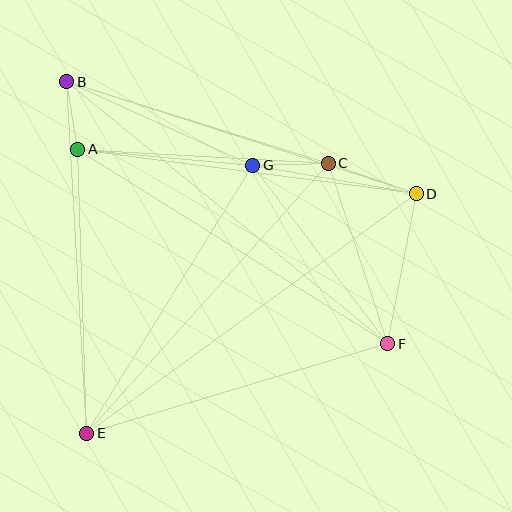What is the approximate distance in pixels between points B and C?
The distance between B and C is approximately 274 pixels.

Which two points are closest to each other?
Points A and B are closest to each other.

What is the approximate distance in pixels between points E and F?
The distance between E and F is approximately 314 pixels.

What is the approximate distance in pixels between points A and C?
The distance between A and C is approximately 251 pixels.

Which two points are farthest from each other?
Points B and F are farthest from each other.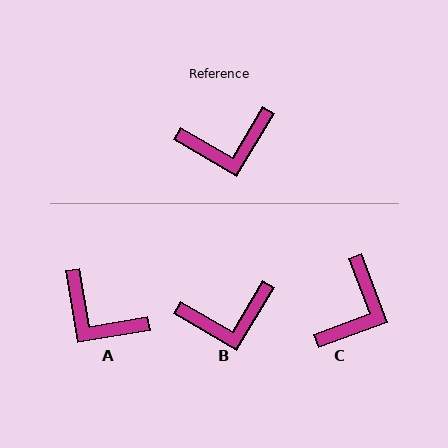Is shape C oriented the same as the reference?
No, it is off by about 51 degrees.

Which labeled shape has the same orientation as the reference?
B.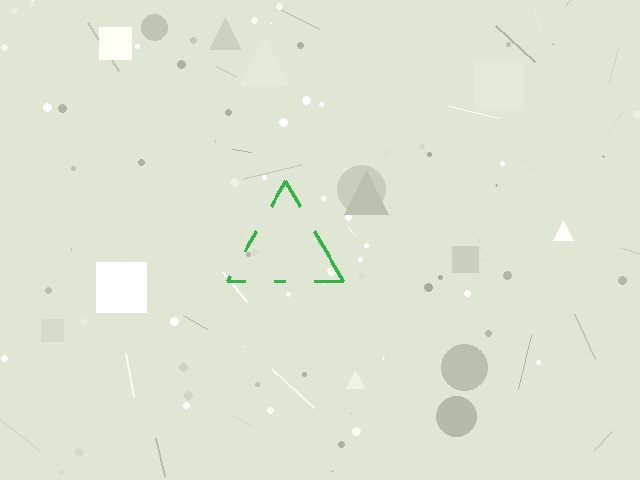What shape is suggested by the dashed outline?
The dashed outline suggests a triangle.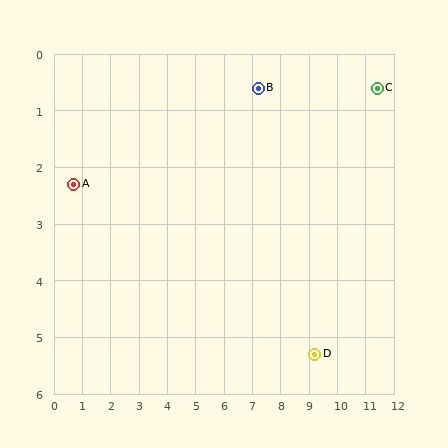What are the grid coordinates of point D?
Point D is at approximately (9.2, 5.3).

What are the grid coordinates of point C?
Point C is at approximately (11.4, 0.6).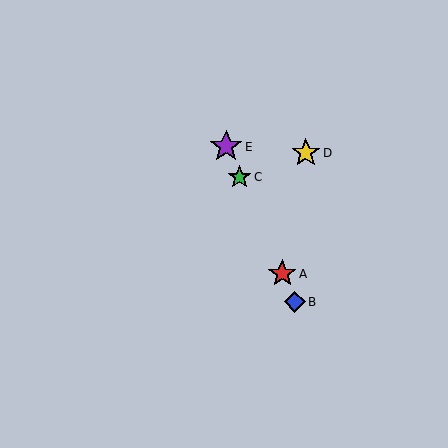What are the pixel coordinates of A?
Object A is at (282, 274).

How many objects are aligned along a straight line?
4 objects (A, B, C, E) are aligned along a straight line.